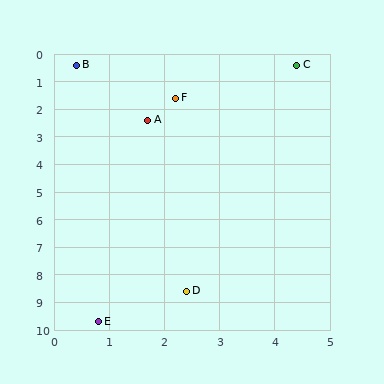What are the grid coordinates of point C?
Point C is at approximately (4.4, 0.4).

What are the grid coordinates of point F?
Point F is at approximately (2.2, 1.6).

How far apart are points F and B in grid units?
Points F and B are about 2.2 grid units apart.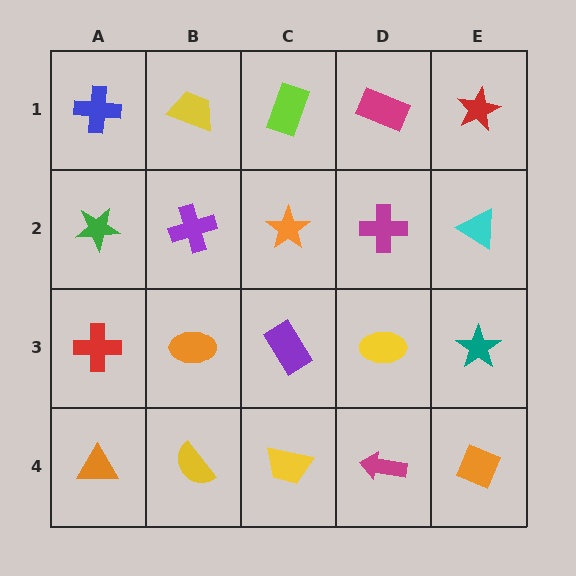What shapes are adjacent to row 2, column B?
A yellow trapezoid (row 1, column B), an orange ellipse (row 3, column B), a green star (row 2, column A), an orange star (row 2, column C).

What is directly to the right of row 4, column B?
A yellow trapezoid.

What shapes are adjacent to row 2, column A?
A blue cross (row 1, column A), a red cross (row 3, column A), a purple cross (row 2, column B).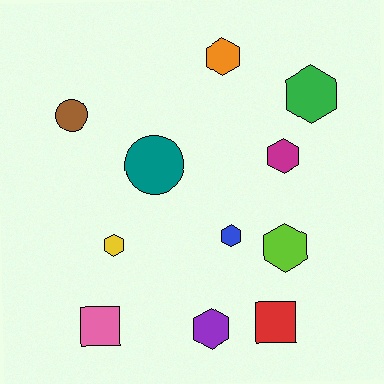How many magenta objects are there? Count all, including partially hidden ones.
There is 1 magenta object.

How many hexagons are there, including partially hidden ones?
There are 7 hexagons.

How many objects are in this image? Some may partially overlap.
There are 11 objects.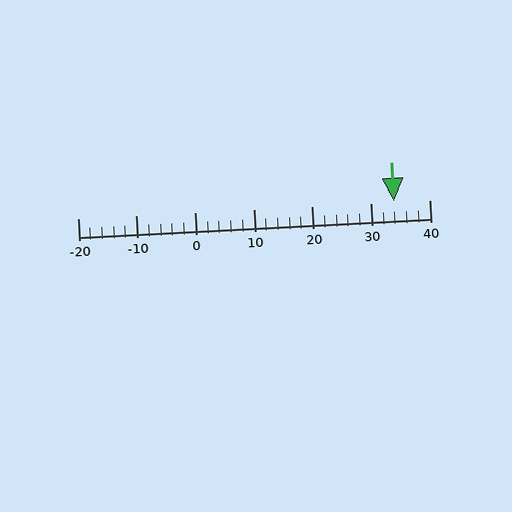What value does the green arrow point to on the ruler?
The green arrow points to approximately 34.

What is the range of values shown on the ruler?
The ruler shows values from -20 to 40.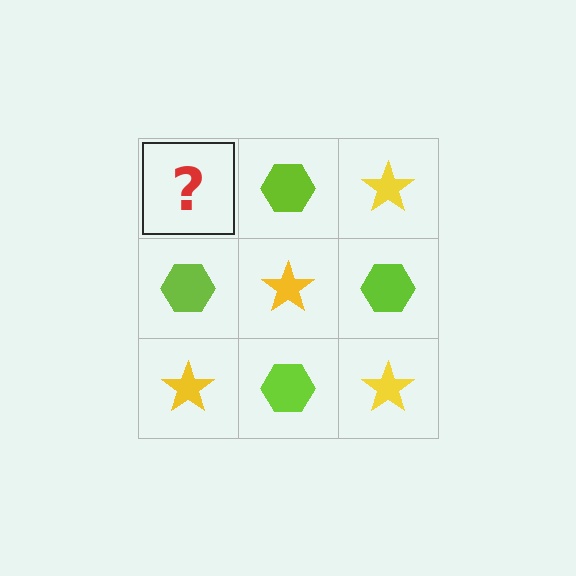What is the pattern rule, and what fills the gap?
The rule is that it alternates yellow star and lime hexagon in a checkerboard pattern. The gap should be filled with a yellow star.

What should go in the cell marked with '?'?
The missing cell should contain a yellow star.